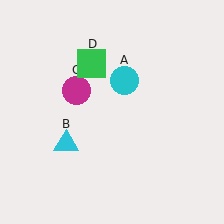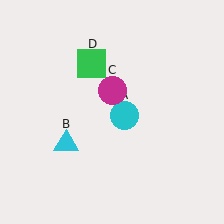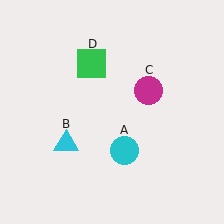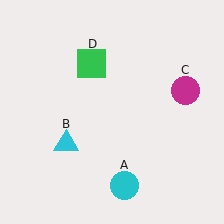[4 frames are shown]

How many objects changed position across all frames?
2 objects changed position: cyan circle (object A), magenta circle (object C).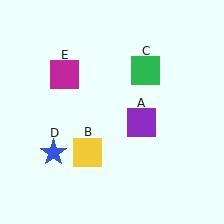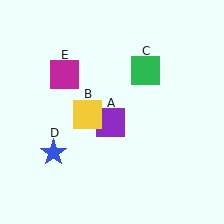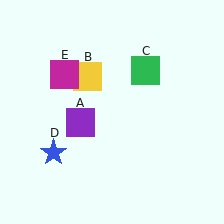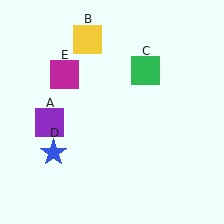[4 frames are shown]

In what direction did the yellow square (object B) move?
The yellow square (object B) moved up.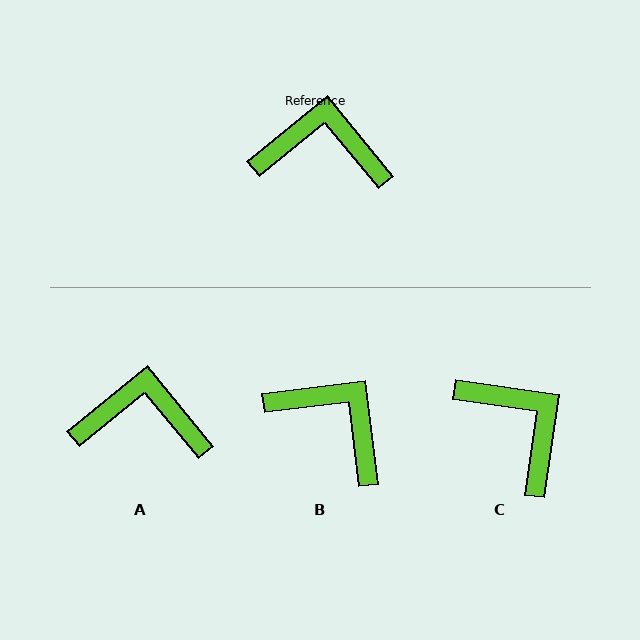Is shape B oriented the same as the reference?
No, it is off by about 32 degrees.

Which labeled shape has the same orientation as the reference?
A.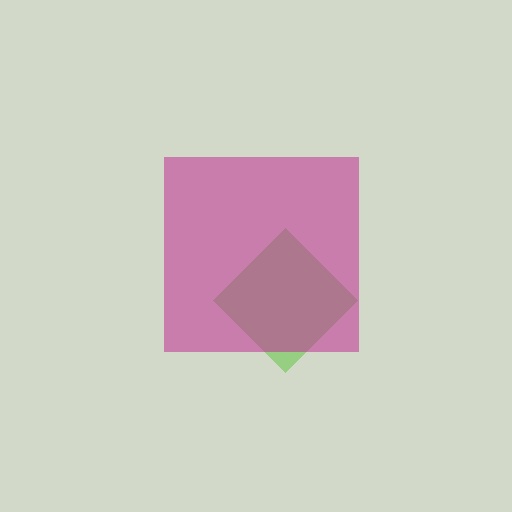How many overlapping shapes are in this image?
There are 2 overlapping shapes in the image.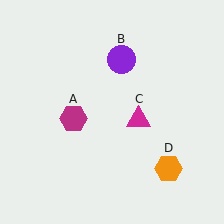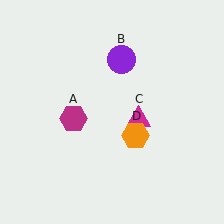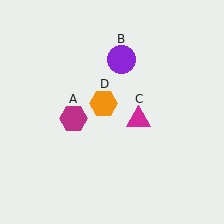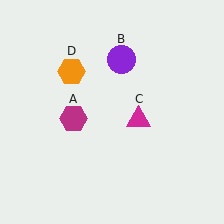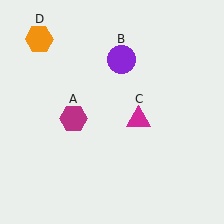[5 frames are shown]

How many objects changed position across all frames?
1 object changed position: orange hexagon (object D).